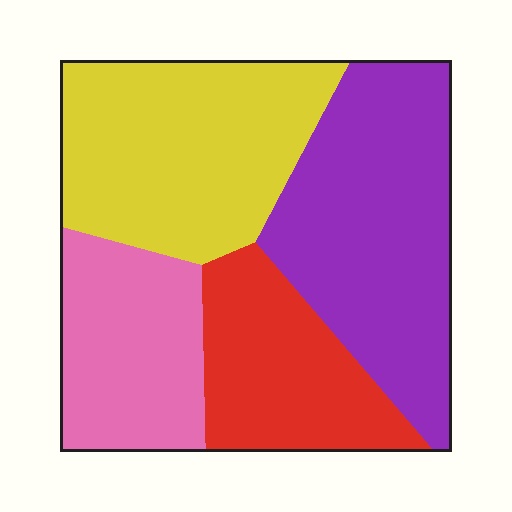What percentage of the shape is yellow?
Yellow takes up about one third (1/3) of the shape.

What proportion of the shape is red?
Red covers around 20% of the shape.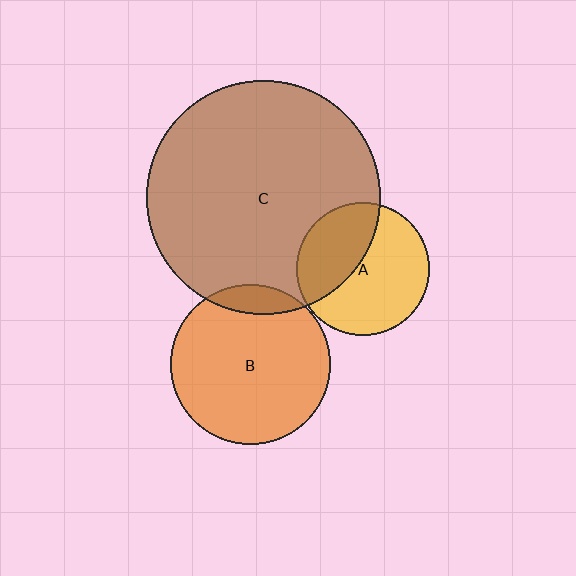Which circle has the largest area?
Circle C (brown).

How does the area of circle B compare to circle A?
Approximately 1.5 times.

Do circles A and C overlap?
Yes.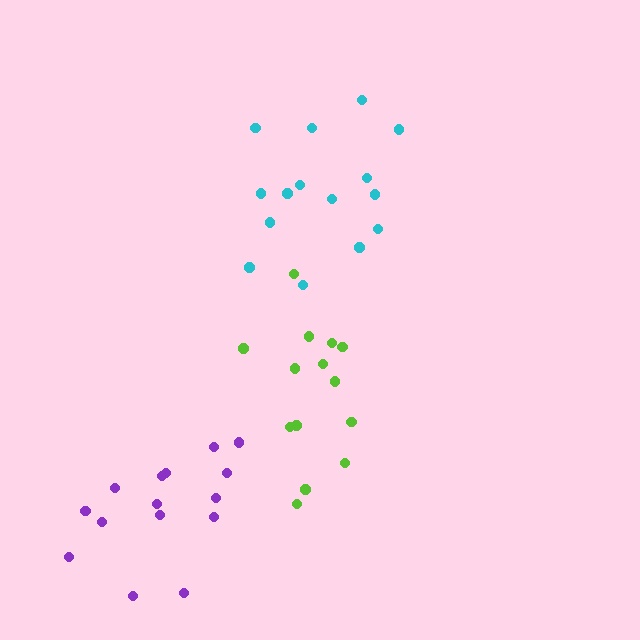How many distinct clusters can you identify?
There are 3 distinct clusters.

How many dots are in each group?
Group 1: 14 dots, Group 2: 15 dots, Group 3: 15 dots (44 total).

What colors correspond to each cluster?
The clusters are colored: lime, cyan, purple.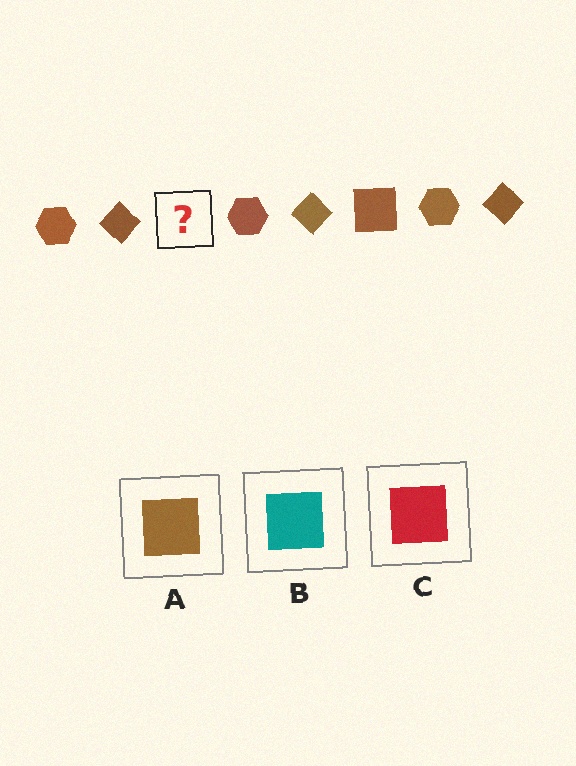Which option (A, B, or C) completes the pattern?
A.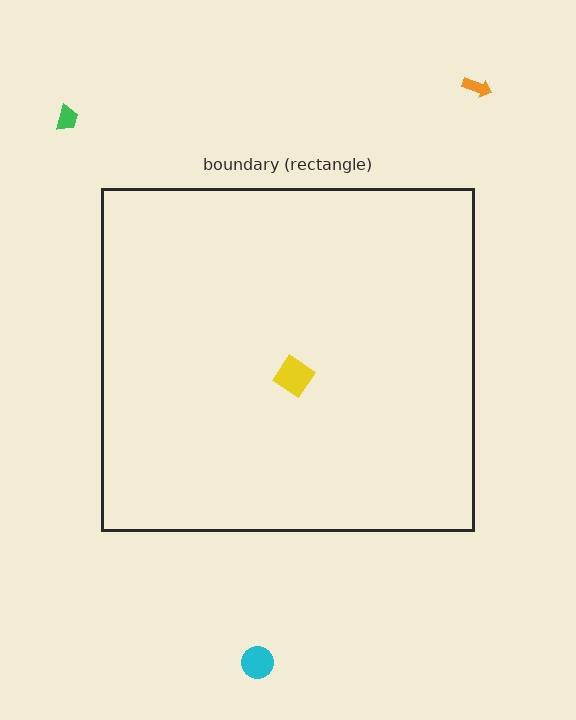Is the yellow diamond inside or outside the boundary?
Inside.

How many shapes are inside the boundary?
1 inside, 3 outside.